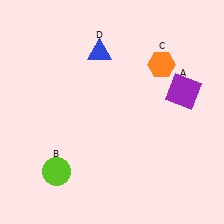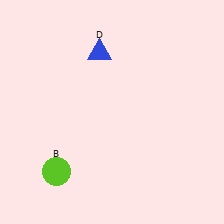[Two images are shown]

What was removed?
The purple square (A), the orange hexagon (C) were removed in Image 2.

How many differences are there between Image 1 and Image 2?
There are 2 differences between the two images.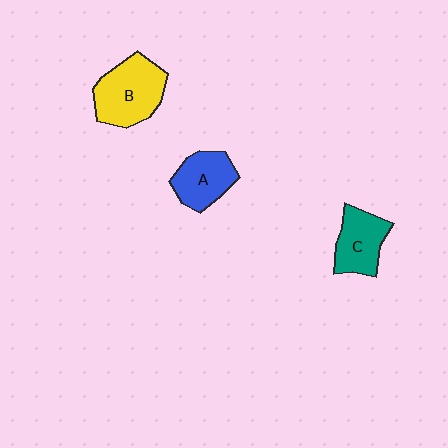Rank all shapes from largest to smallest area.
From largest to smallest: B (yellow), C (teal), A (blue).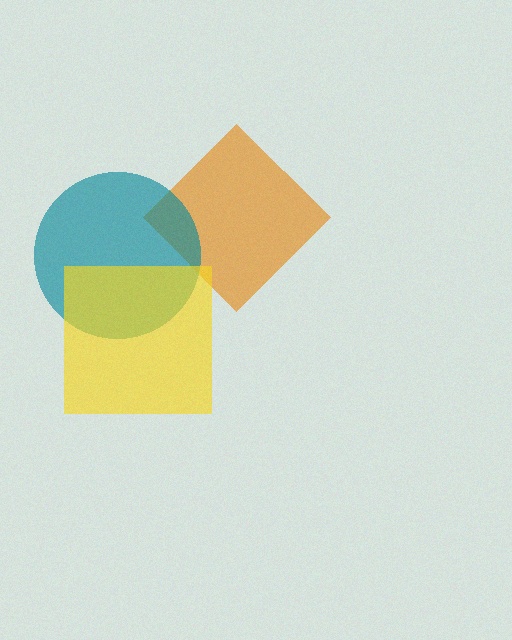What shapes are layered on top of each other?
The layered shapes are: an orange diamond, a teal circle, a yellow square.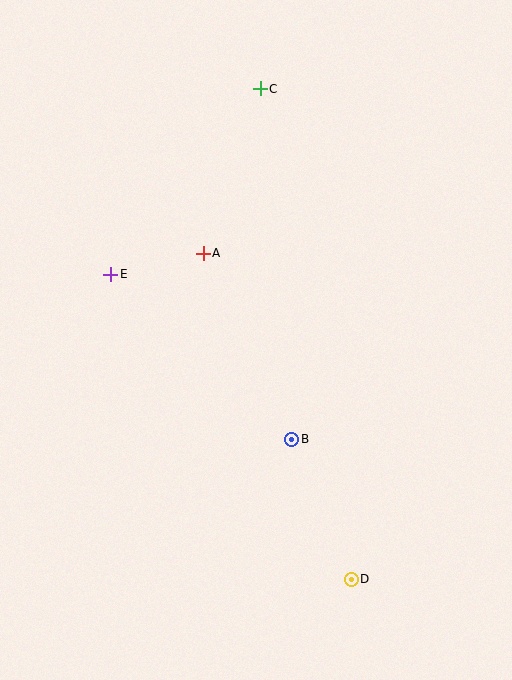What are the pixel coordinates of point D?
Point D is at (351, 579).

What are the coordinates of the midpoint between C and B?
The midpoint between C and B is at (276, 264).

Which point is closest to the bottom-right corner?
Point D is closest to the bottom-right corner.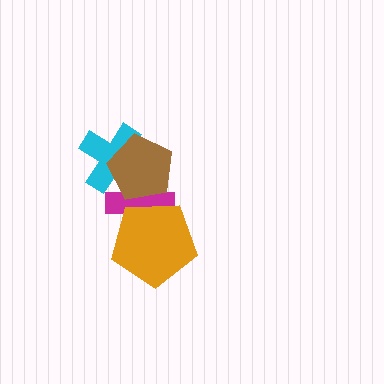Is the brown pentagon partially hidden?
No, no other shape covers it.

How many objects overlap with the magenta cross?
3 objects overlap with the magenta cross.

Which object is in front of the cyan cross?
The brown pentagon is in front of the cyan cross.